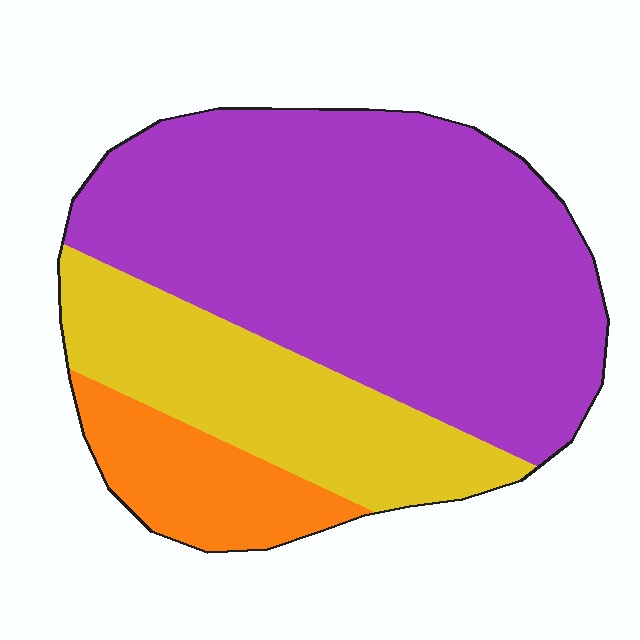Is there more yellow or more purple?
Purple.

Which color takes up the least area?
Orange, at roughly 15%.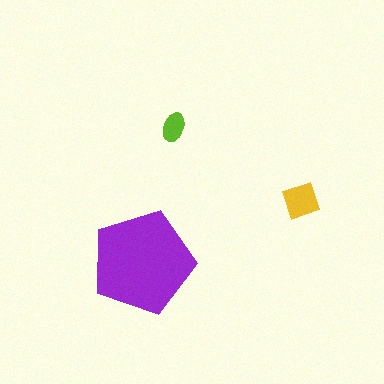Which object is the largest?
The purple pentagon.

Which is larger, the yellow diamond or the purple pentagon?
The purple pentagon.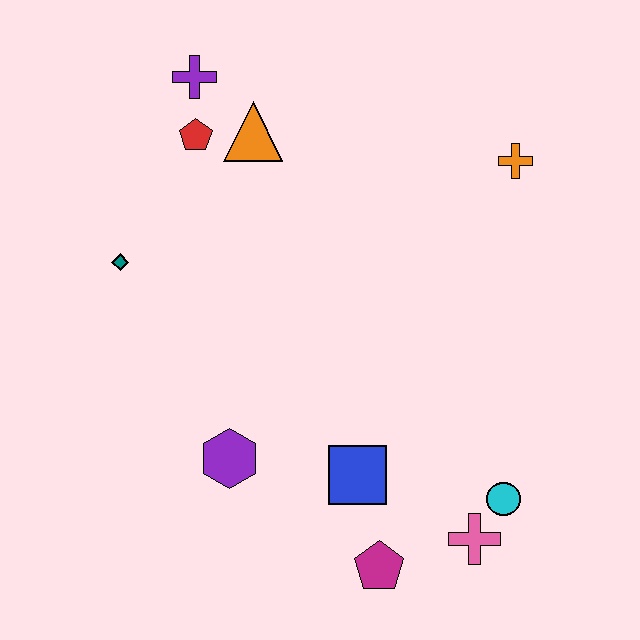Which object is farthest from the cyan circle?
The purple cross is farthest from the cyan circle.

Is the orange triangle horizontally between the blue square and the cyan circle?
No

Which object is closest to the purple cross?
The red pentagon is closest to the purple cross.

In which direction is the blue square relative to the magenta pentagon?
The blue square is above the magenta pentagon.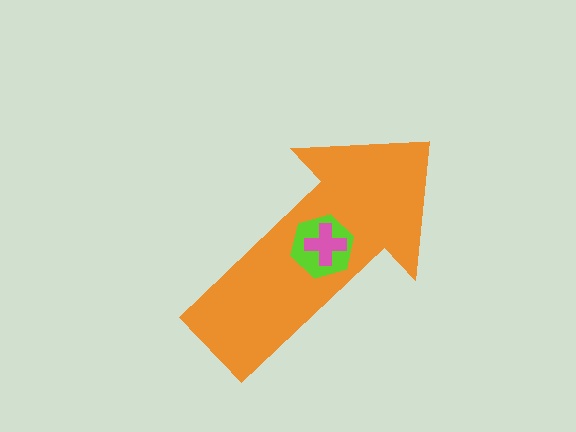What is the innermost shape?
The pink cross.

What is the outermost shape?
The orange arrow.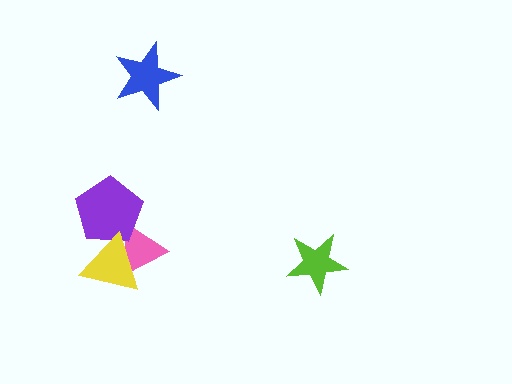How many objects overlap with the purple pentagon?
2 objects overlap with the purple pentagon.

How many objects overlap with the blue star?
0 objects overlap with the blue star.